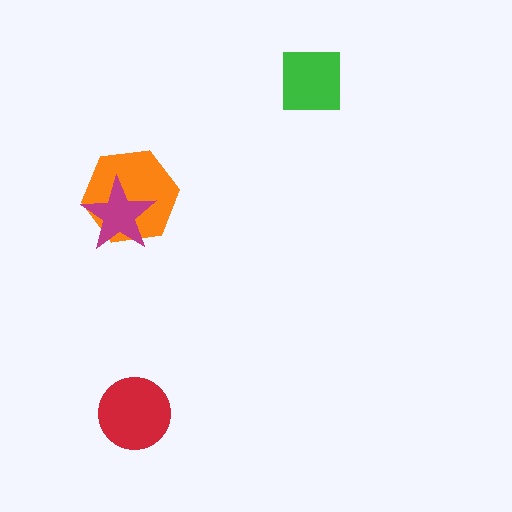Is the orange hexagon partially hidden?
Yes, it is partially covered by another shape.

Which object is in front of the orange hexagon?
The magenta star is in front of the orange hexagon.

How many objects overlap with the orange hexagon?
1 object overlaps with the orange hexagon.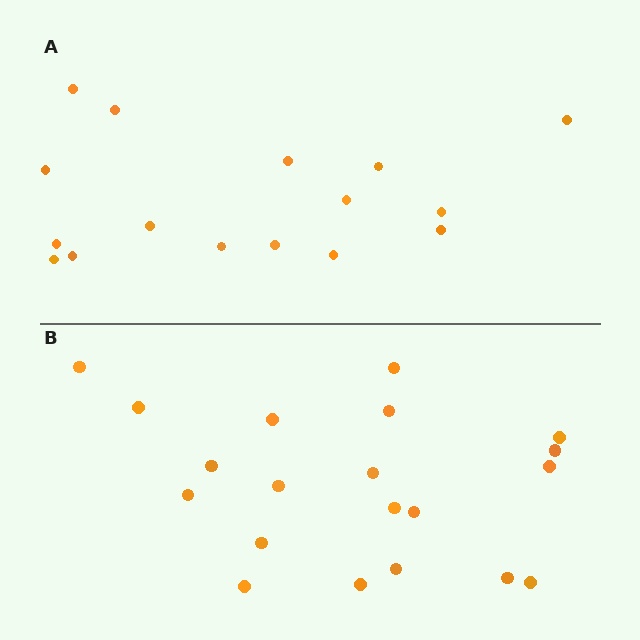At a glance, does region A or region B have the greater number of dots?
Region B (the bottom region) has more dots.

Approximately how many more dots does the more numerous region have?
Region B has about 4 more dots than region A.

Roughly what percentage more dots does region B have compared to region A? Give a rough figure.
About 25% more.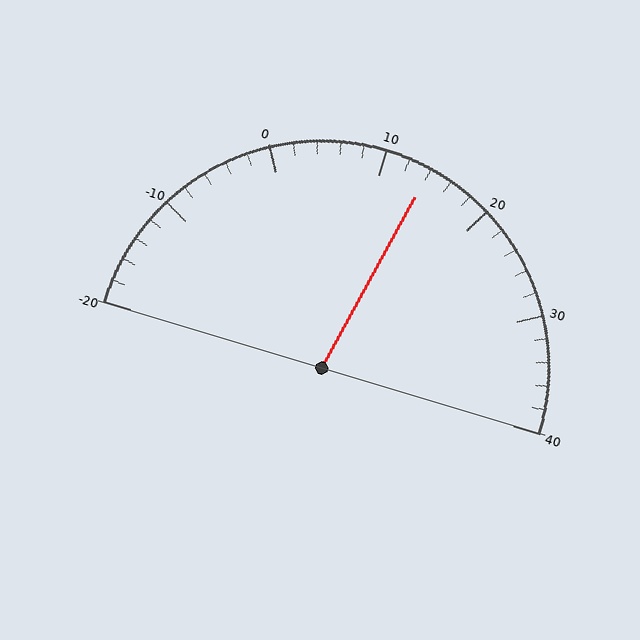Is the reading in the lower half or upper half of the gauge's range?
The reading is in the upper half of the range (-20 to 40).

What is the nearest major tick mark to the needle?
The nearest major tick mark is 10.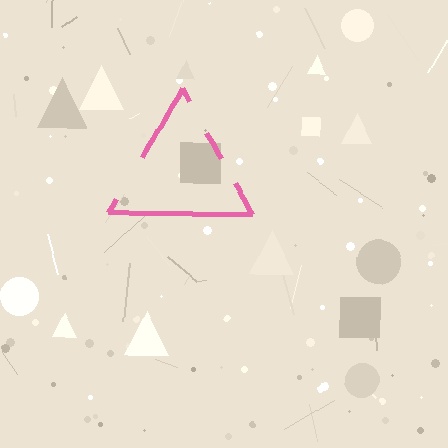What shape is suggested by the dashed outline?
The dashed outline suggests a triangle.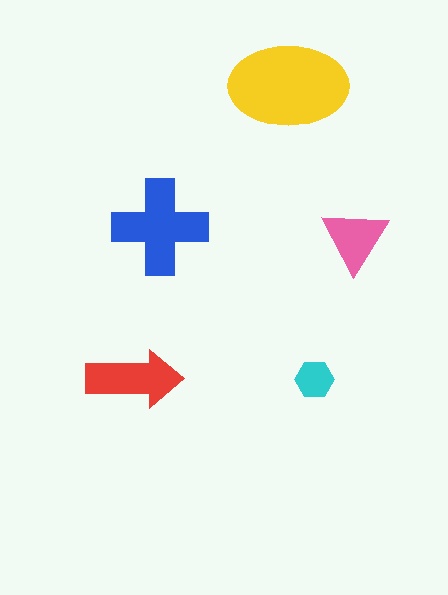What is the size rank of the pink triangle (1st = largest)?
4th.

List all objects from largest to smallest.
The yellow ellipse, the blue cross, the red arrow, the pink triangle, the cyan hexagon.